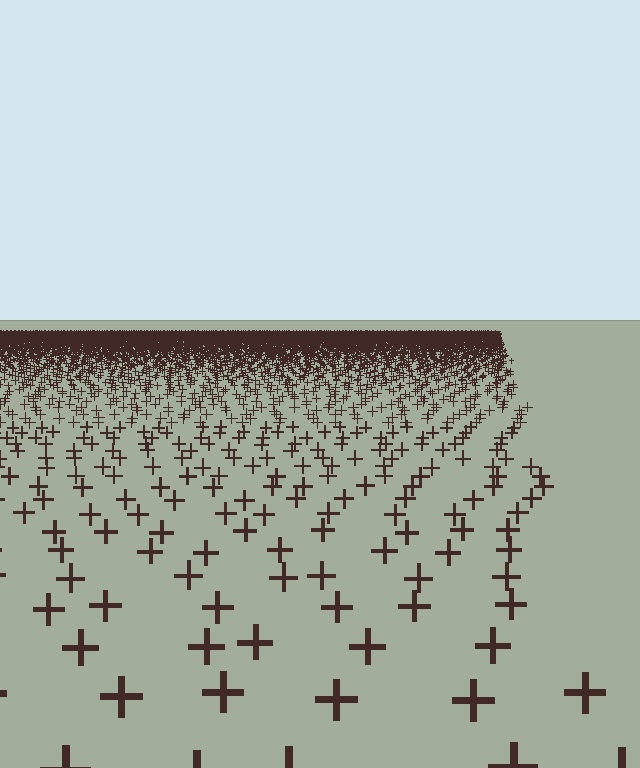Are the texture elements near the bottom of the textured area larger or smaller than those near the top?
Larger. Near the bottom, elements are closer to the viewer and appear at a bigger on-screen size.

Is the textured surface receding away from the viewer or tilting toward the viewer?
The surface is receding away from the viewer. Texture elements get smaller and denser toward the top.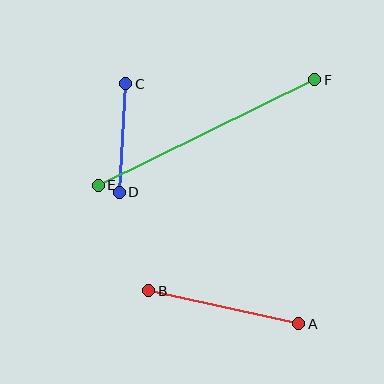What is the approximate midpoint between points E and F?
The midpoint is at approximately (206, 132) pixels.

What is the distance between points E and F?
The distance is approximately 241 pixels.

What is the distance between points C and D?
The distance is approximately 109 pixels.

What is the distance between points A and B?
The distance is approximately 154 pixels.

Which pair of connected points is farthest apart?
Points E and F are farthest apart.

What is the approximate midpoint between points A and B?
The midpoint is at approximately (224, 307) pixels.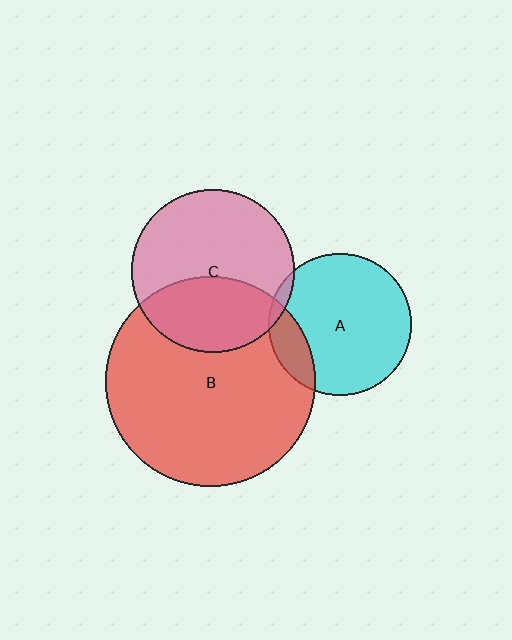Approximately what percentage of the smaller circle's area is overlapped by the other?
Approximately 5%.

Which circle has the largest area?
Circle B (red).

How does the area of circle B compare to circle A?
Approximately 2.2 times.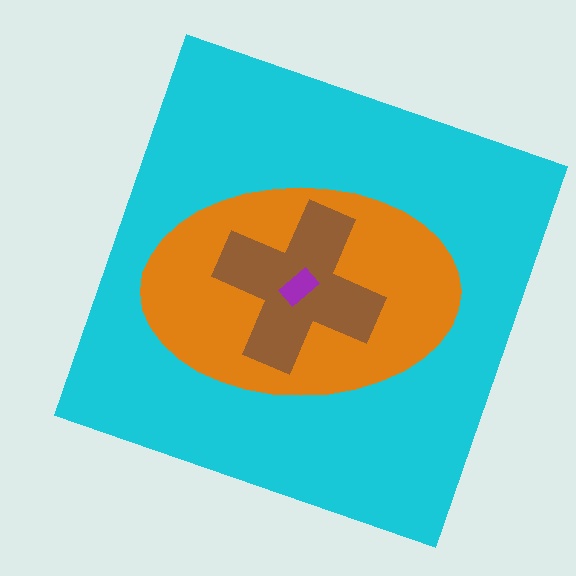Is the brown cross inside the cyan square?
Yes.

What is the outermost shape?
The cyan square.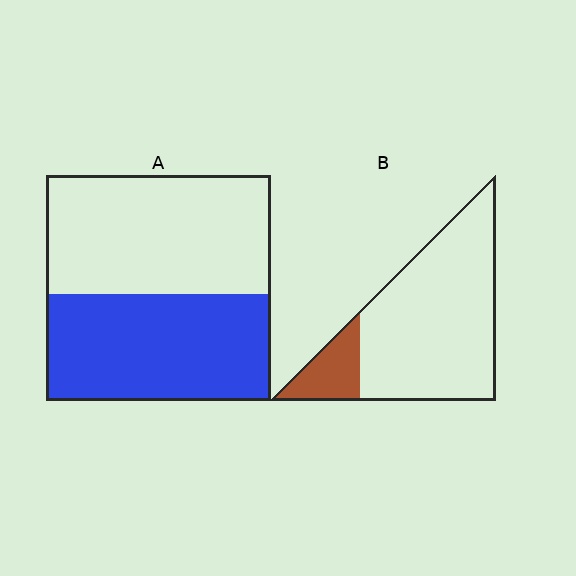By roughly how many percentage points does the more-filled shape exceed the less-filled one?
By roughly 30 percentage points (A over B).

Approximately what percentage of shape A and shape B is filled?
A is approximately 45% and B is approximately 15%.